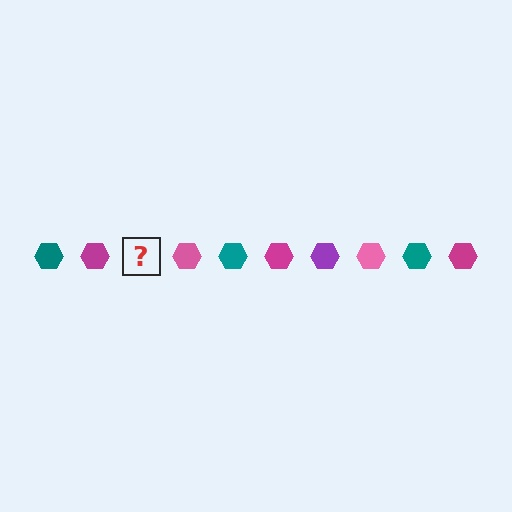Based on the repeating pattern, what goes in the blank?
The blank should be a purple hexagon.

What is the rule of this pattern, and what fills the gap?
The rule is that the pattern cycles through teal, magenta, purple, pink hexagons. The gap should be filled with a purple hexagon.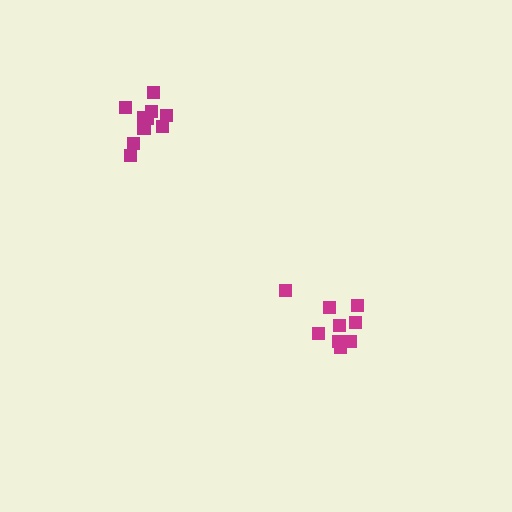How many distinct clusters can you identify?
There are 2 distinct clusters.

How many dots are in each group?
Group 1: 9 dots, Group 2: 11 dots (20 total).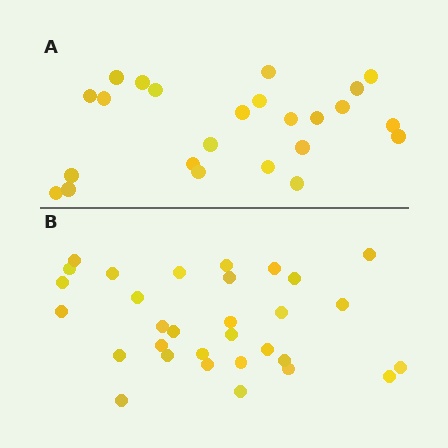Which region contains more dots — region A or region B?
Region B (the bottom region) has more dots.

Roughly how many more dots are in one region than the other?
Region B has roughly 8 or so more dots than region A.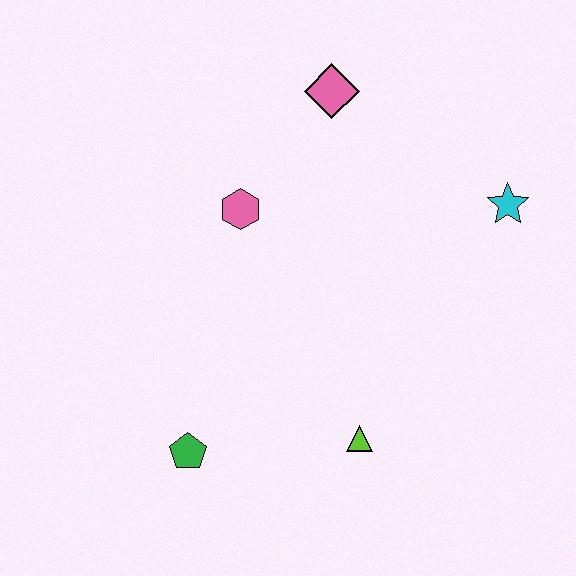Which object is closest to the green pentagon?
The lime triangle is closest to the green pentagon.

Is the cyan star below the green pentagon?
No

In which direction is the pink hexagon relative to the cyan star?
The pink hexagon is to the left of the cyan star.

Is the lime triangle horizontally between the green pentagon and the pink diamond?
No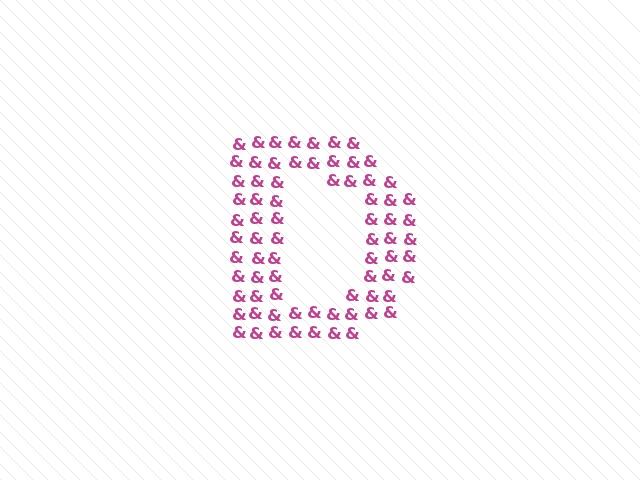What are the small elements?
The small elements are ampersands.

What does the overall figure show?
The overall figure shows the letter D.